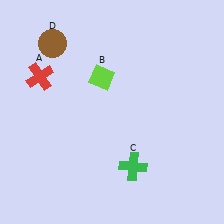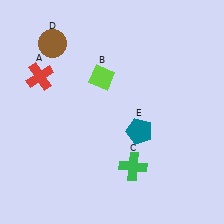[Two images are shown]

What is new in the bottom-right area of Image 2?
A teal pentagon (E) was added in the bottom-right area of Image 2.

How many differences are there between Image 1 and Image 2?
There is 1 difference between the two images.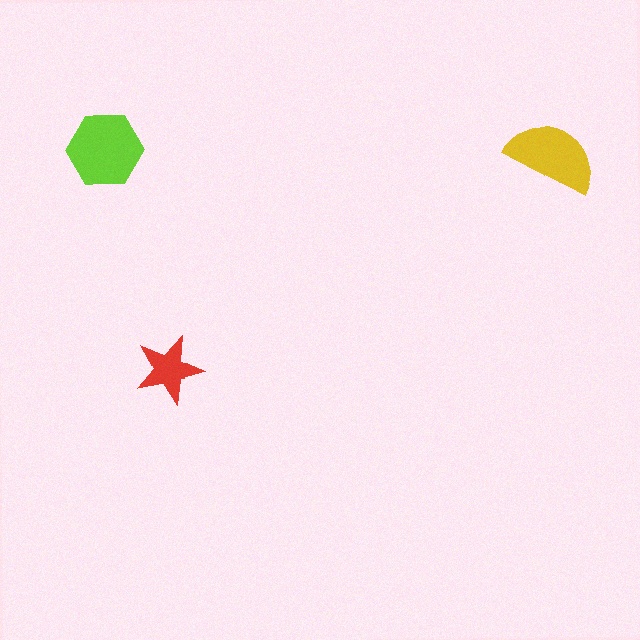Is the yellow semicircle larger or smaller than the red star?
Larger.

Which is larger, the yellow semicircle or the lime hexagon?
The lime hexagon.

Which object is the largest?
The lime hexagon.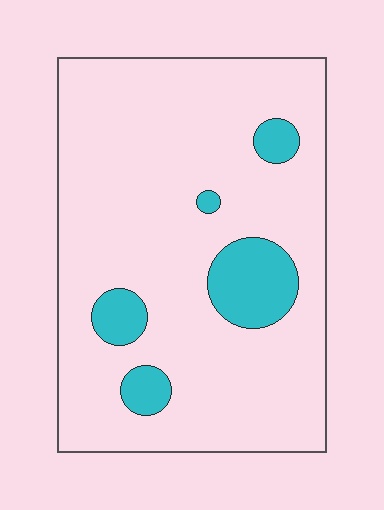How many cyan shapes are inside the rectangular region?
5.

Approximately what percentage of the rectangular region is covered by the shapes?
Approximately 15%.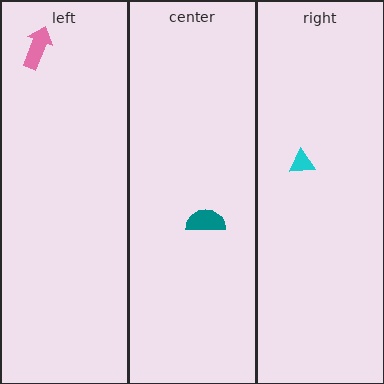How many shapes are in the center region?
1.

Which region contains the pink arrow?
The left region.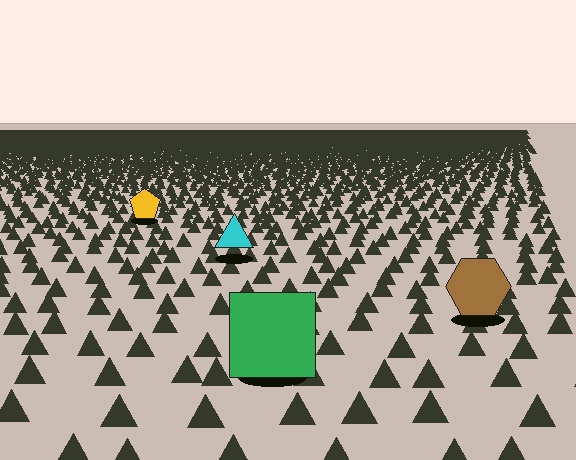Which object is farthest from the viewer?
The yellow pentagon is farthest from the viewer. It appears smaller and the ground texture around it is denser.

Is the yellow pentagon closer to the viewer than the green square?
No. The green square is closer — you can tell from the texture gradient: the ground texture is coarser near it.